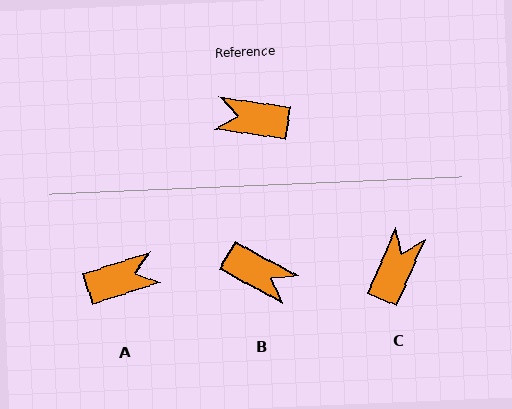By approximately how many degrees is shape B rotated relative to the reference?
Approximately 159 degrees counter-clockwise.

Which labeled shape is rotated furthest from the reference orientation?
B, about 159 degrees away.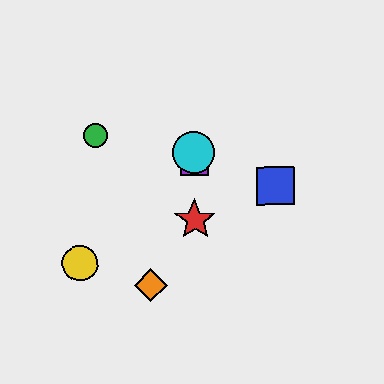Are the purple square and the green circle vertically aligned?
No, the purple square is at x≈194 and the green circle is at x≈95.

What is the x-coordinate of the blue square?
The blue square is at x≈275.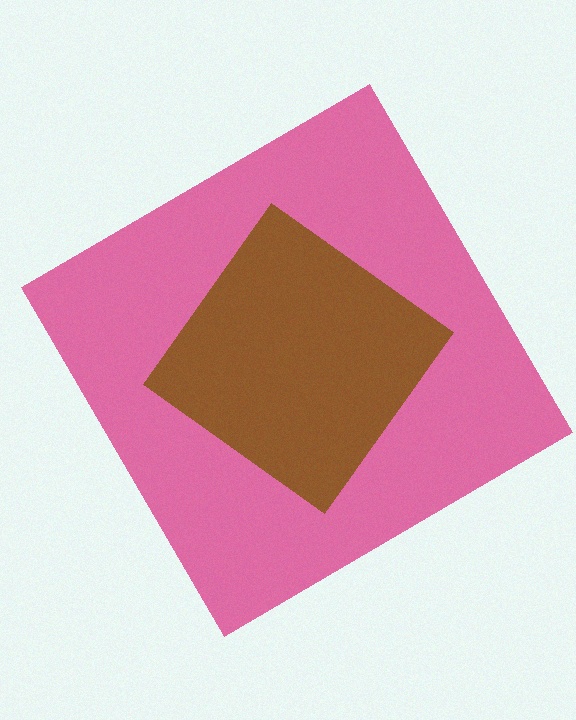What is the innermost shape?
The brown diamond.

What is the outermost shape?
The pink diamond.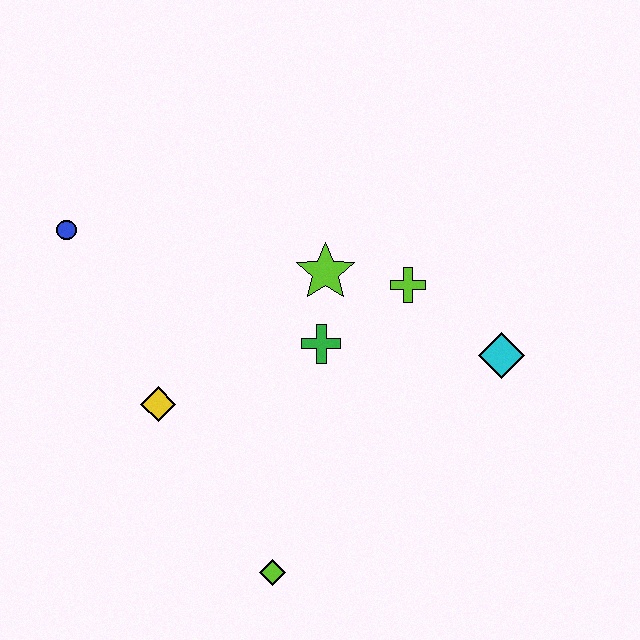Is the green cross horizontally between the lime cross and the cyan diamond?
No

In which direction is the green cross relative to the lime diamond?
The green cross is above the lime diamond.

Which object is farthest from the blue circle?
The cyan diamond is farthest from the blue circle.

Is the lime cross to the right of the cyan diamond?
No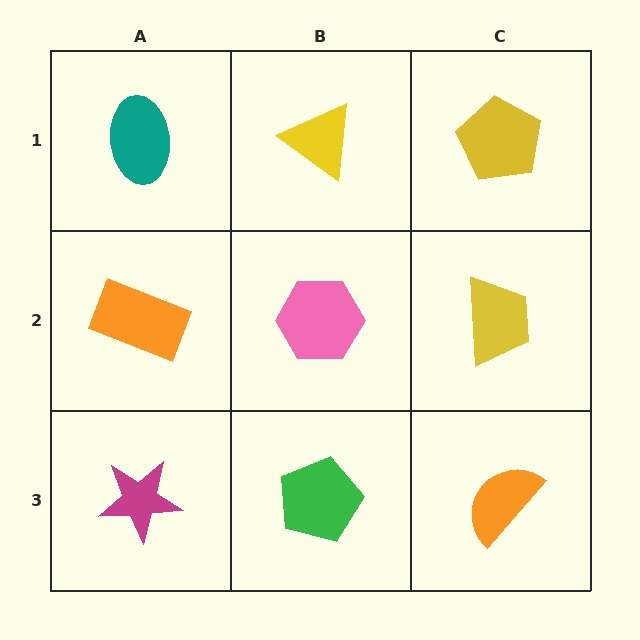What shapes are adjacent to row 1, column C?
A yellow trapezoid (row 2, column C), a yellow triangle (row 1, column B).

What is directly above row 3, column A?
An orange rectangle.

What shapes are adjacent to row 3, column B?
A pink hexagon (row 2, column B), a magenta star (row 3, column A), an orange semicircle (row 3, column C).